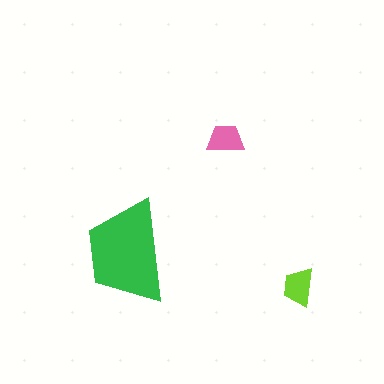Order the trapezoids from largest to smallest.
the green one, the lime one, the pink one.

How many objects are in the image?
There are 3 objects in the image.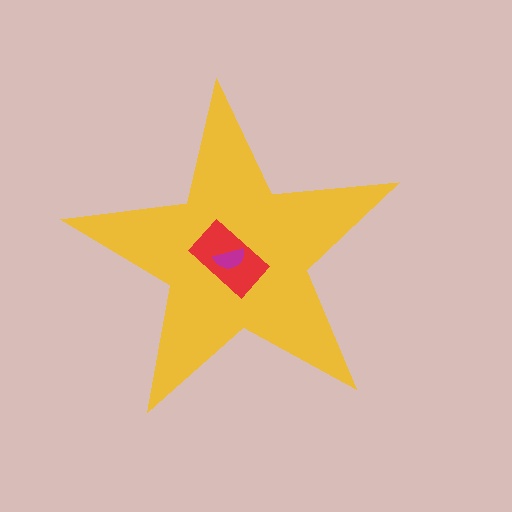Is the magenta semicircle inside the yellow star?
Yes.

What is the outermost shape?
The yellow star.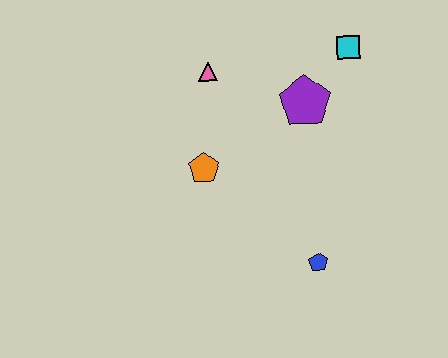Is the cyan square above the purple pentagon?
Yes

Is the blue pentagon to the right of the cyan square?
No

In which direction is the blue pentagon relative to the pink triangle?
The blue pentagon is below the pink triangle.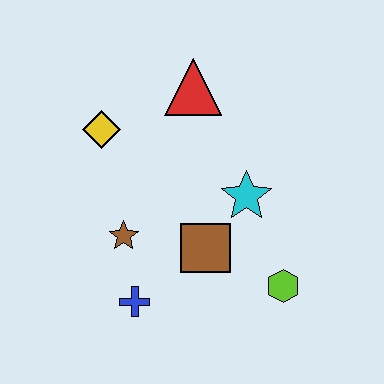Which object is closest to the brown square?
The cyan star is closest to the brown square.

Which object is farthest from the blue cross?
The red triangle is farthest from the blue cross.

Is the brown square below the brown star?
Yes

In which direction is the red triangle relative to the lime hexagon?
The red triangle is above the lime hexagon.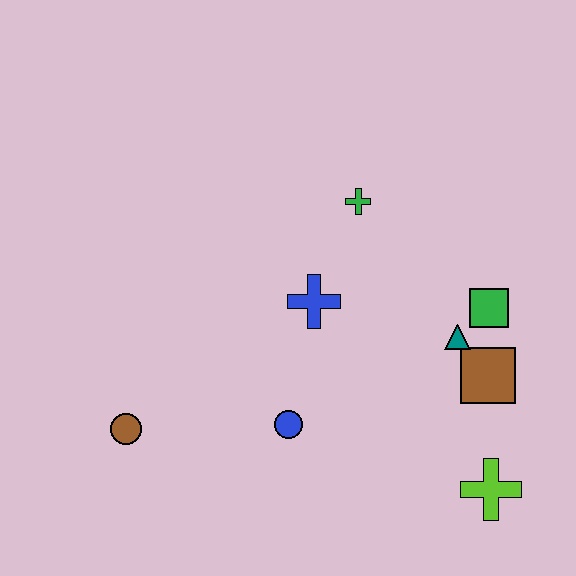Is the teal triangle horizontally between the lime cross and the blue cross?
Yes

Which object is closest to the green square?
The teal triangle is closest to the green square.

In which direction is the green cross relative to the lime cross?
The green cross is above the lime cross.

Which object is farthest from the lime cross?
The brown circle is farthest from the lime cross.